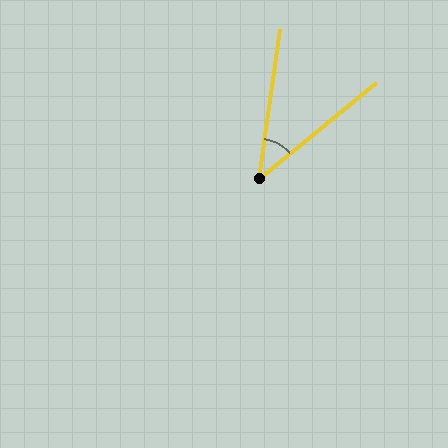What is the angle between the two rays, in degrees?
Approximately 43 degrees.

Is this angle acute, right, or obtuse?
It is acute.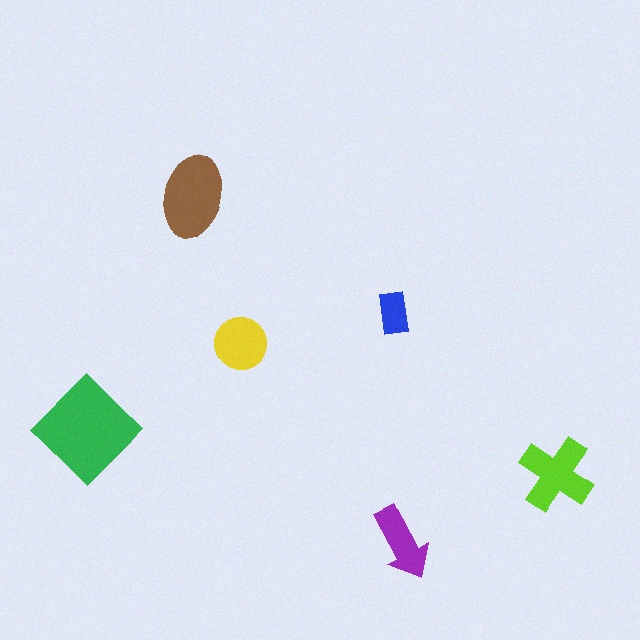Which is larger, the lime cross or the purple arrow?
The lime cross.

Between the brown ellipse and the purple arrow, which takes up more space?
The brown ellipse.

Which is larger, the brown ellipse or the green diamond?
The green diamond.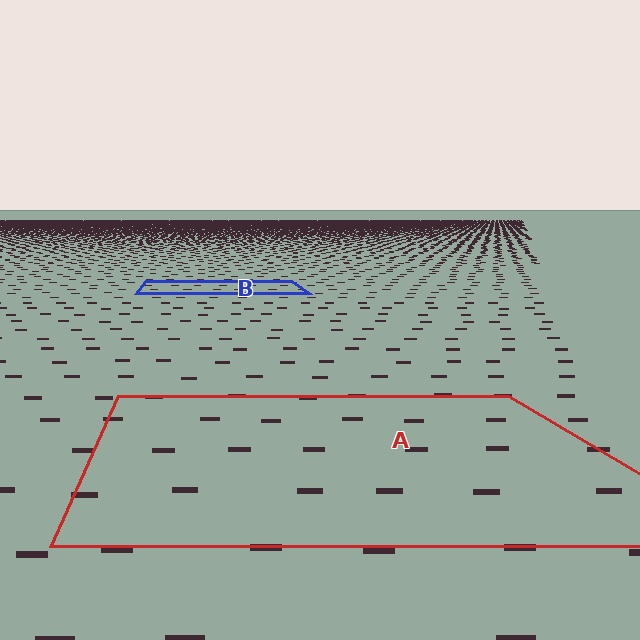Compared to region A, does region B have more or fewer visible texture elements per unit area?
Region B has more texture elements per unit area — they are packed more densely because it is farther away.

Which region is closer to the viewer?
Region A is closer. The texture elements there are larger and more spread out.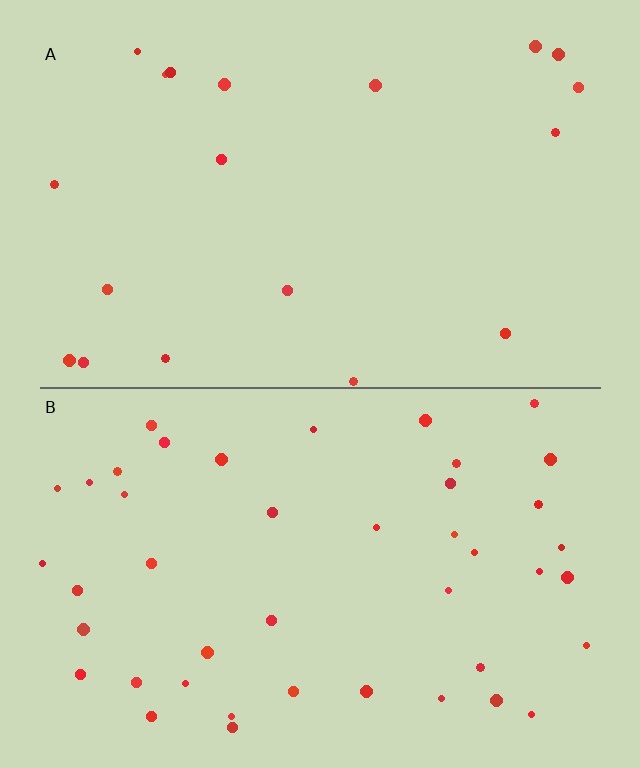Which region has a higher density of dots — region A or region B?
B (the bottom).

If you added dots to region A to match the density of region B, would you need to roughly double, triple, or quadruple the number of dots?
Approximately double.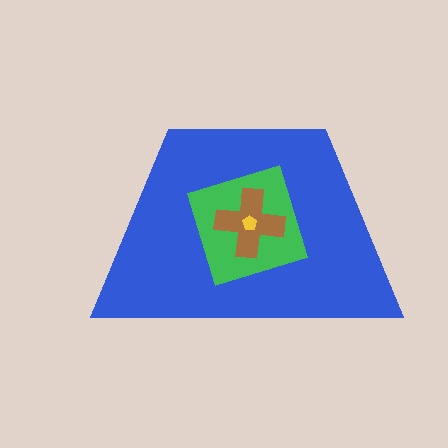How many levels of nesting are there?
4.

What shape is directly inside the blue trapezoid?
The green square.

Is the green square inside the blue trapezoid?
Yes.